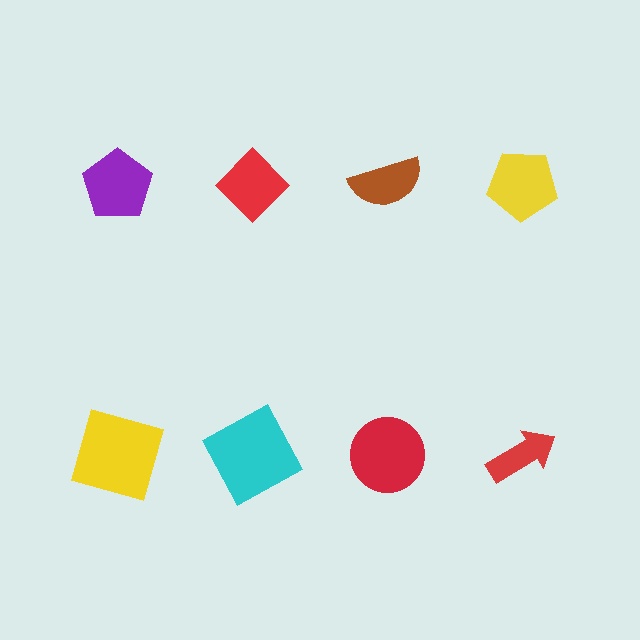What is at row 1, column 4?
A yellow pentagon.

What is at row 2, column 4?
A red arrow.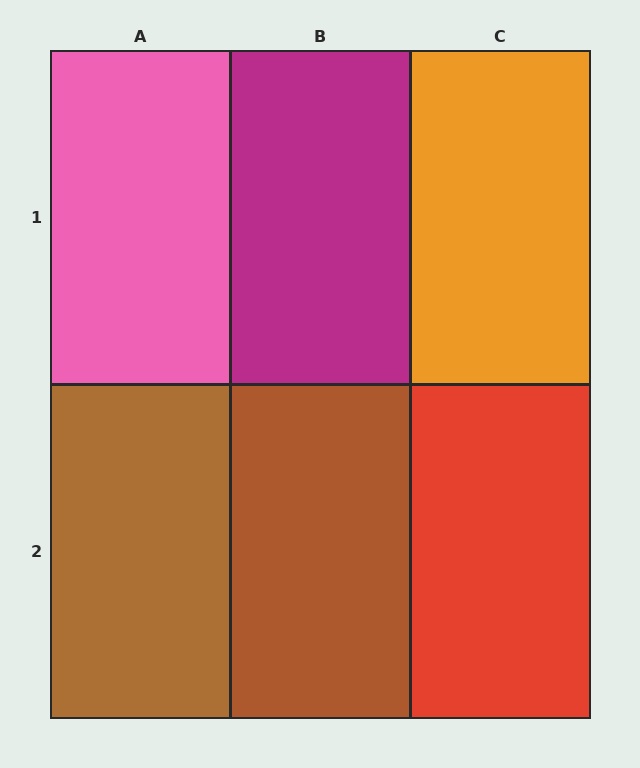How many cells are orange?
1 cell is orange.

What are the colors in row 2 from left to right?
Brown, brown, red.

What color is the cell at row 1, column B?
Magenta.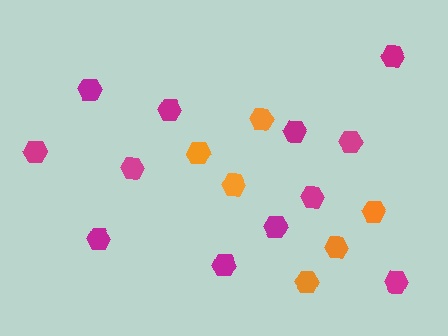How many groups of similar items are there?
There are 2 groups: one group of orange hexagons (6) and one group of magenta hexagons (12).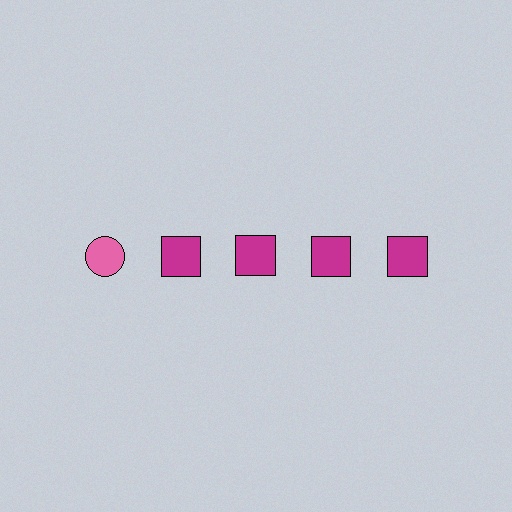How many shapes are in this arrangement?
There are 5 shapes arranged in a grid pattern.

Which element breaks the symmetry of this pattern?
The pink circle in the top row, leftmost column breaks the symmetry. All other shapes are magenta squares.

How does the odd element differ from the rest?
It differs in both color (pink instead of magenta) and shape (circle instead of square).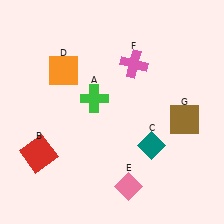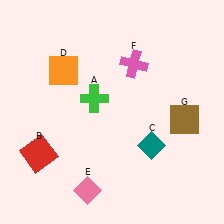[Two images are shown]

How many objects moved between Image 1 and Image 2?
1 object moved between the two images.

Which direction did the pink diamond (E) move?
The pink diamond (E) moved left.